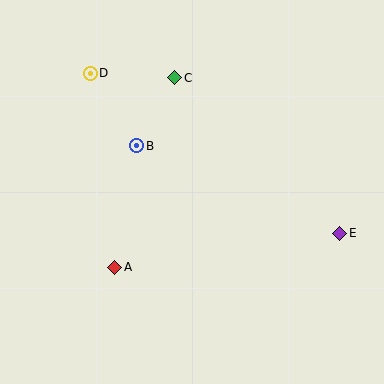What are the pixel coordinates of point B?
Point B is at (137, 146).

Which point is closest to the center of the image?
Point B at (137, 146) is closest to the center.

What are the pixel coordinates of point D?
Point D is at (90, 73).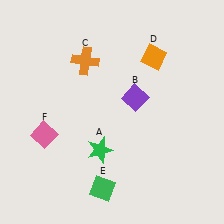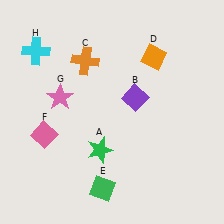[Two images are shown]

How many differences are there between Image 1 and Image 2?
There are 2 differences between the two images.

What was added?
A pink star (G), a cyan cross (H) were added in Image 2.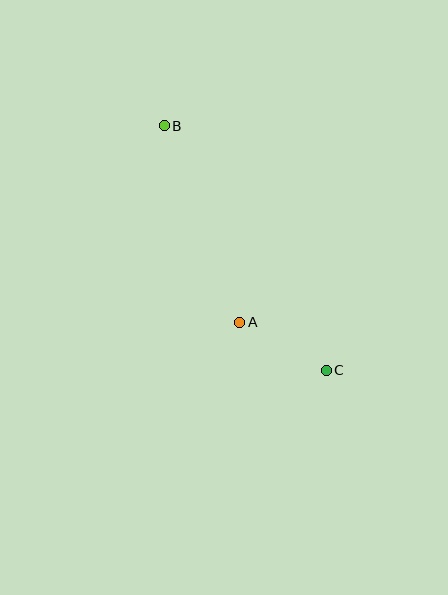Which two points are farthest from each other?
Points B and C are farthest from each other.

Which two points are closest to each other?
Points A and C are closest to each other.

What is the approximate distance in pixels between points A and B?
The distance between A and B is approximately 211 pixels.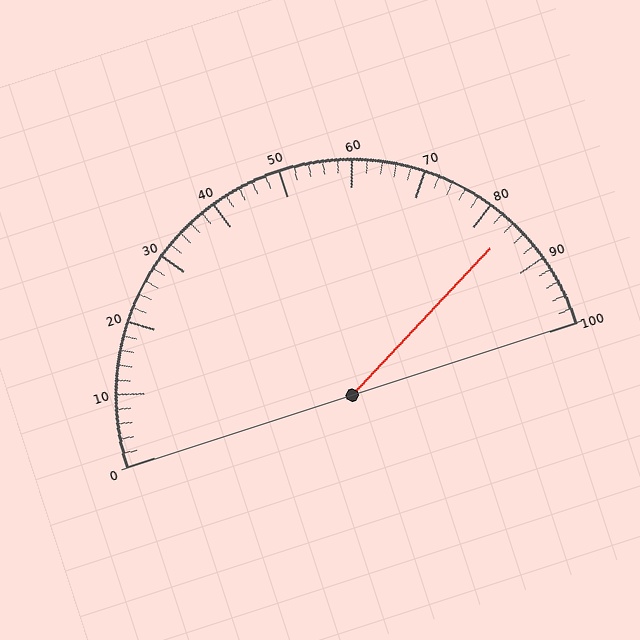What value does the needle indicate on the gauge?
The needle indicates approximately 84.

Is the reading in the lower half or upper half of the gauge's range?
The reading is in the upper half of the range (0 to 100).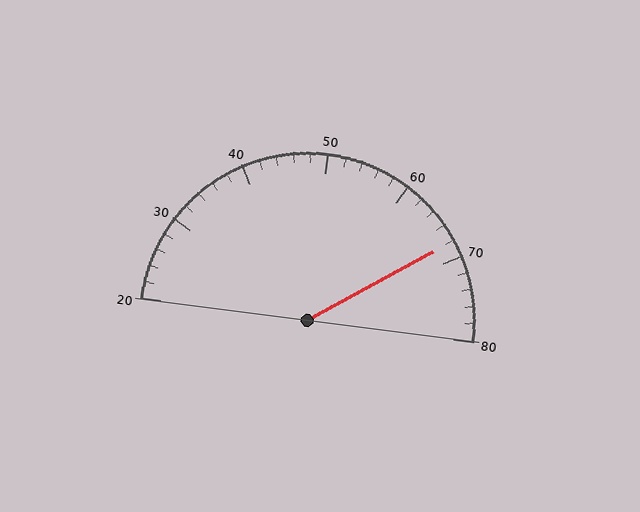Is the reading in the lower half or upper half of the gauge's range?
The reading is in the upper half of the range (20 to 80).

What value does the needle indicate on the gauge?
The needle indicates approximately 68.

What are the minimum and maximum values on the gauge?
The gauge ranges from 20 to 80.